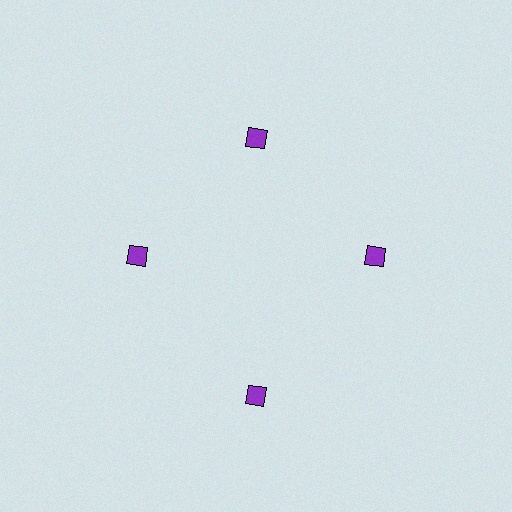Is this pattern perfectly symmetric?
No. The 4 purple diamonds are arranged in a ring, but one element near the 6 o'clock position is pushed outward from the center, breaking the 4-fold rotational symmetry.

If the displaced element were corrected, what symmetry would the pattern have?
It would have 4-fold rotational symmetry — the pattern would map onto itself every 90 degrees.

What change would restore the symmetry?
The symmetry would be restored by moving it inward, back onto the ring so that all 4 diamonds sit at equal angles and equal distance from the center.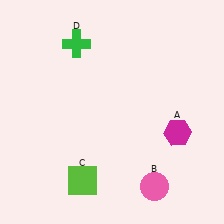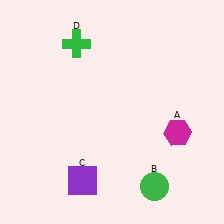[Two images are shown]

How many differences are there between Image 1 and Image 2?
There are 2 differences between the two images.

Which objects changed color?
B changed from pink to green. C changed from lime to purple.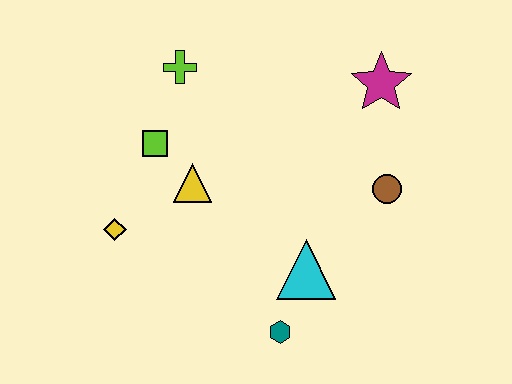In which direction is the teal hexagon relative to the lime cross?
The teal hexagon is below the lime cross.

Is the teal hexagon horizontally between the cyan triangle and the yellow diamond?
Yes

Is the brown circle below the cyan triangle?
No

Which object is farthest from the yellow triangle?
The magenta star is farthest from the yellow triangle.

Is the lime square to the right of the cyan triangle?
No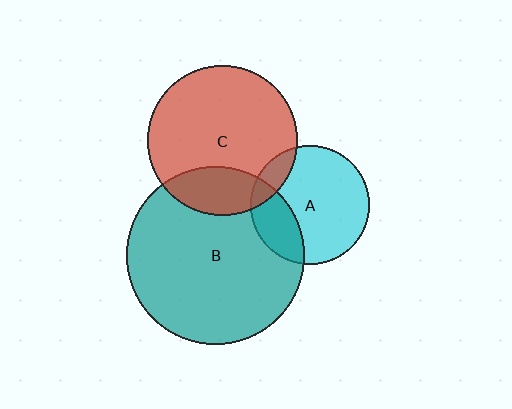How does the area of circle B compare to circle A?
Approximately 2.2 times.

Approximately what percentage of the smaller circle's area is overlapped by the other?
Approximately 25%.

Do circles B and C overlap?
Yes.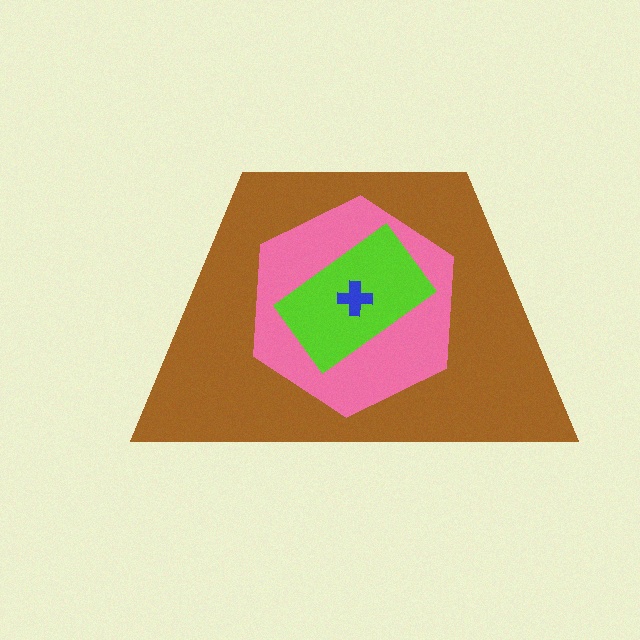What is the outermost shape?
The brown trapezoid.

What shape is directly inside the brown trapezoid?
The pink hexagon.